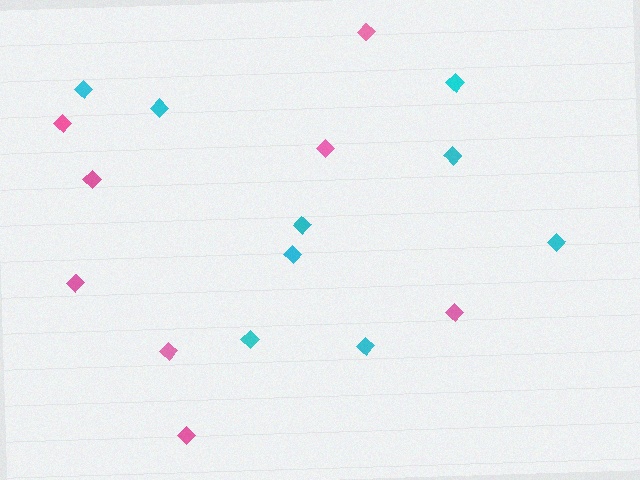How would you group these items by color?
There are 2 groups: one group of cyan diamonds (9) and one group of pink diamonds (8).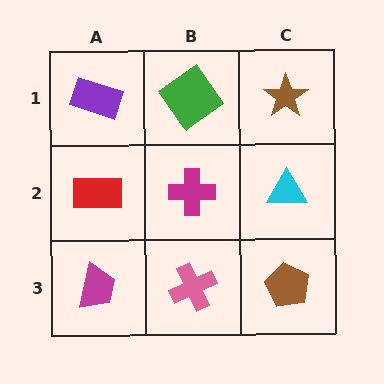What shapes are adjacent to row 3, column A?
A red rectangle (row 2, column A), a pink cross (row 3, column B).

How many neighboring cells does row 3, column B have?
3.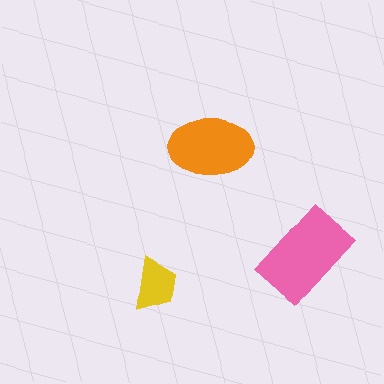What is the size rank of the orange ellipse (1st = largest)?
2nd.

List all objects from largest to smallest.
The pink rectangle, the orange ellipse, the yellow trapezoid.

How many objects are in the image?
There are 3 objects in the image.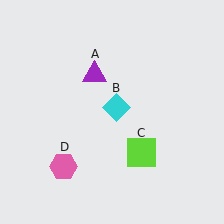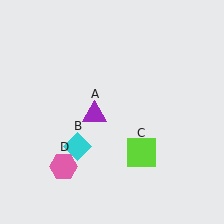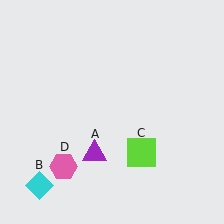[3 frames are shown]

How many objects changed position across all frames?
2 objects changed position: purple triangle (object A), cyan diamond (object B).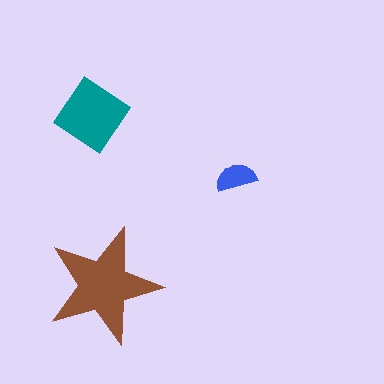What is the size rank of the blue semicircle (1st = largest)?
3rd.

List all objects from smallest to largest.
The blue semicircle, the teal diamond, the brown star.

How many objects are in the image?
There are 3 objects in the image.